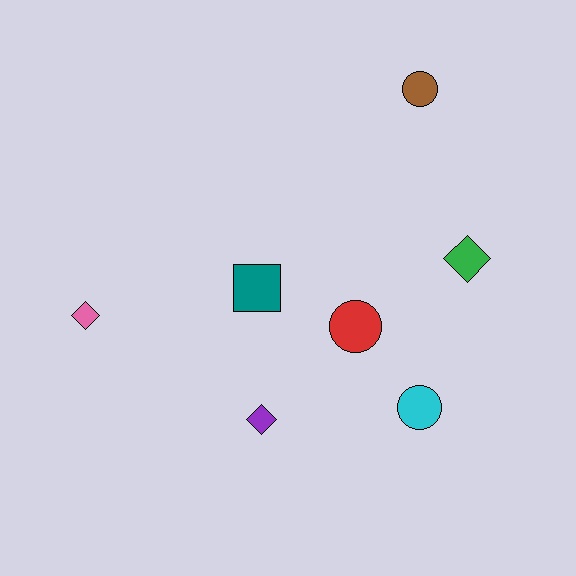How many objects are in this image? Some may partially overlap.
There are 7 objects.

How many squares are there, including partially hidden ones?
There is 1 square.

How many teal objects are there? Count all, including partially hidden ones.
There is 1 teal object.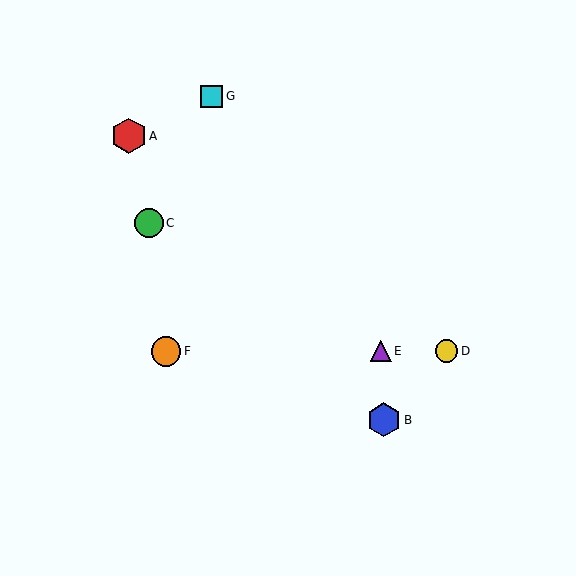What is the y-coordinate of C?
Object C is at y≈223.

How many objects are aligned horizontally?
3 objects (D, E, F) are aligned horizontally.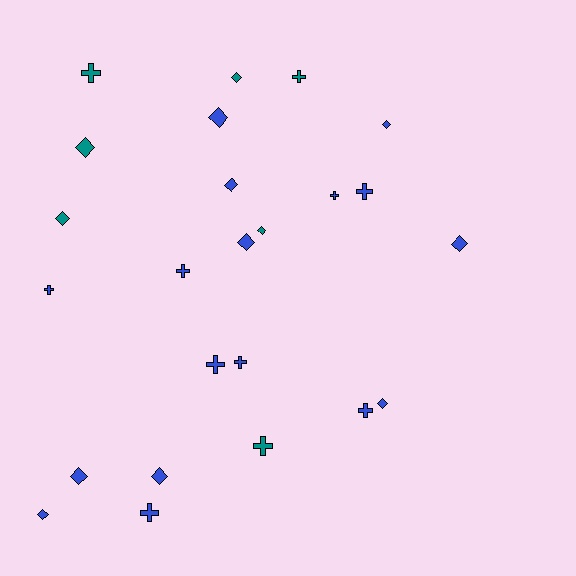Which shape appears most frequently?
Diamond, with 13 objects.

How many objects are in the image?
There are 24 objects.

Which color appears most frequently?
Blue, with 17 objects.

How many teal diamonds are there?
There are 4 teal diamonds.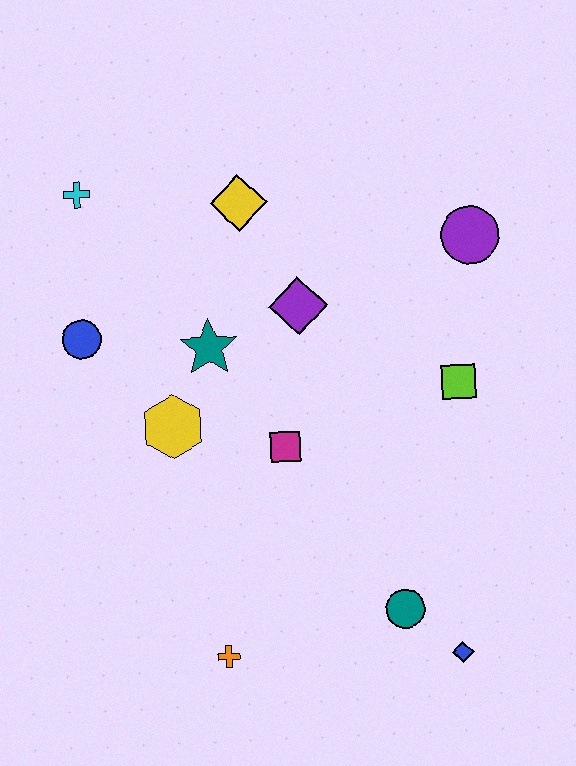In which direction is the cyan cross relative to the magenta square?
The cyan cross is above the magenta square.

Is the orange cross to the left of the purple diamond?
Yes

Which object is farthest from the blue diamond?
The cyan cross is farthest from the blue diamond.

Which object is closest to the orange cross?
The teal circle is closest to the orange cross.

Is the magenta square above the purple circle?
No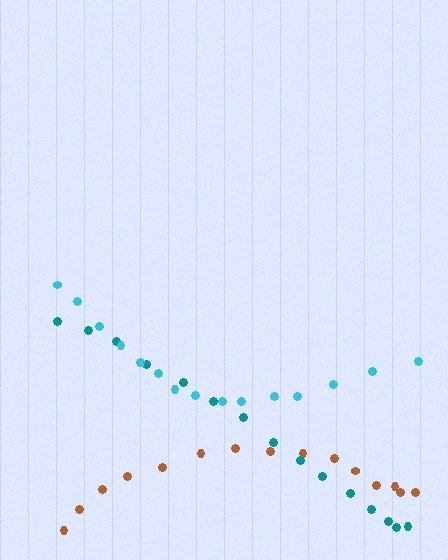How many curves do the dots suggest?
There are 3 distinct paths.